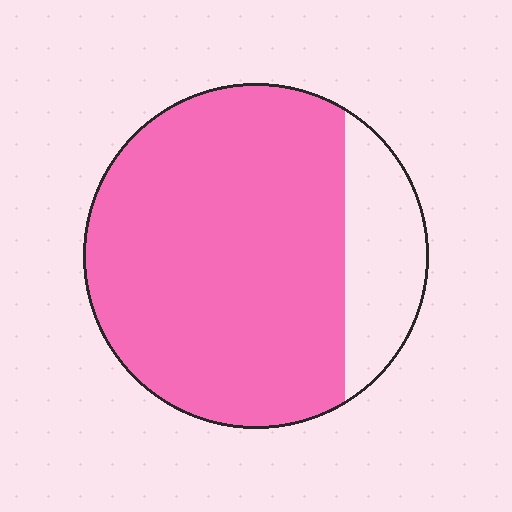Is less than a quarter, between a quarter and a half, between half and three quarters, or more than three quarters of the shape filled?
More than three quarters.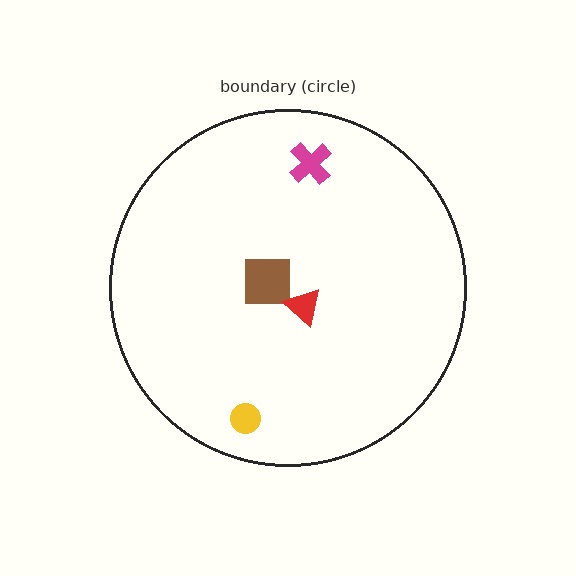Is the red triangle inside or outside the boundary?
Inside.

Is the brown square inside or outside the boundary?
Inside.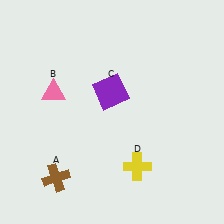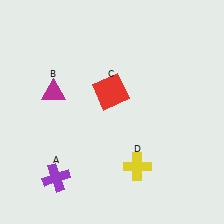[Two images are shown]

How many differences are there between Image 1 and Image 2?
There are 3 differences between the two images.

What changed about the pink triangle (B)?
In Image 1, B is pink. In Image 2, it changed to magenta.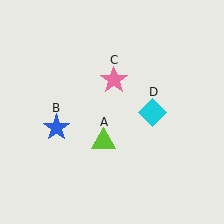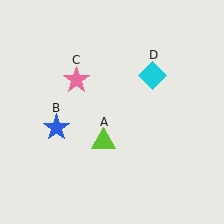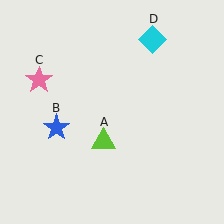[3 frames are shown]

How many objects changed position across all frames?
2 objects changed position: pink star (object C), cyan diamond (object D).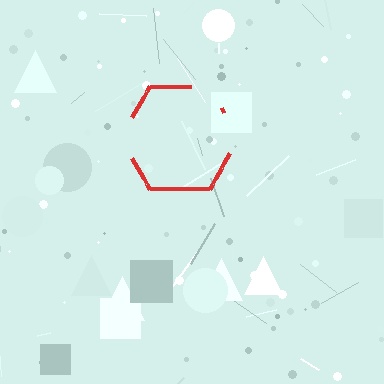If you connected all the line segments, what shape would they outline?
They would outline a hexagon.